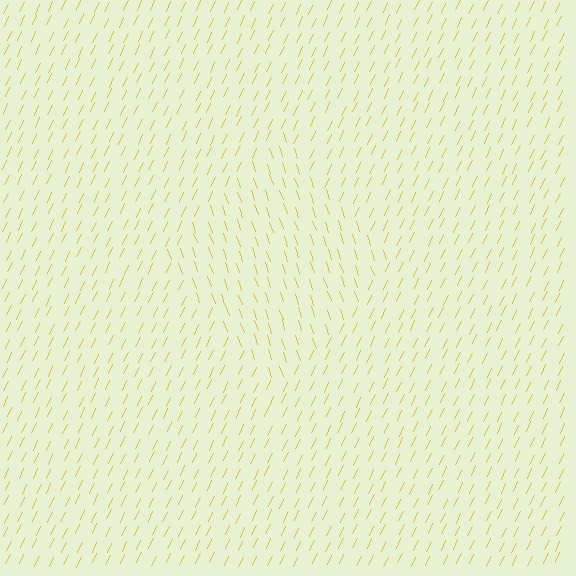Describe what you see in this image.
The image is filled with small yellow line segments. A diamond region in the image has lines oriented differently from the surrounding lines, creating a visible texture boundary.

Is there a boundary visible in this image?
Yes, there is a texture boundary formed by a change in line orientation.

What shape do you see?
I see a diamond.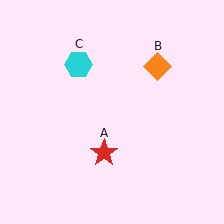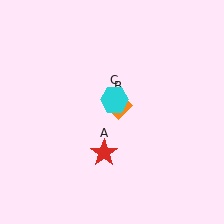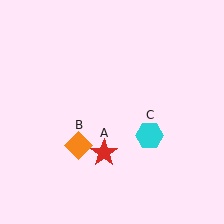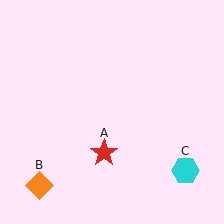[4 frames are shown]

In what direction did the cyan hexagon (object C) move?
The cyan hexagon (object C) moved down and to the right.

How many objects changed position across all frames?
2 objects changed position: orange diamond (object B), cyan hexagon (object C).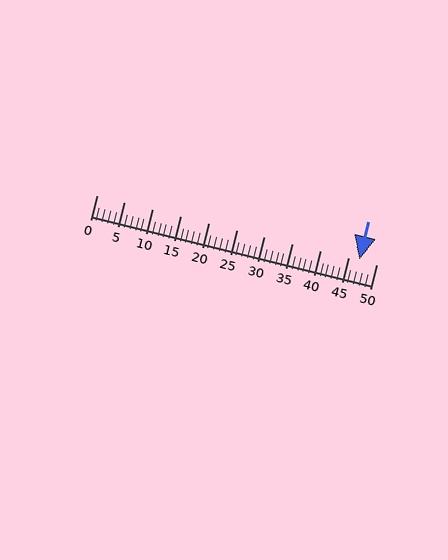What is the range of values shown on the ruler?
The ruler shows values from 0 to 50.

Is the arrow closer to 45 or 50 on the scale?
The arrow is closer to 45.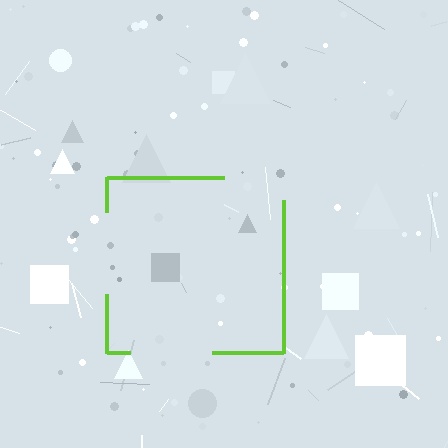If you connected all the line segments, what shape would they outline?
They would outline a square.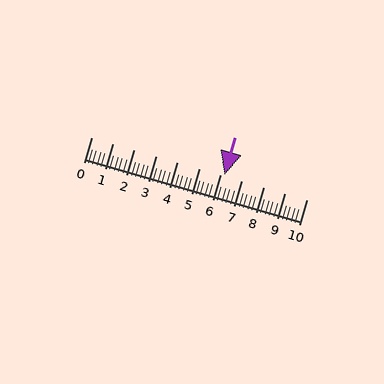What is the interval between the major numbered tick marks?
The major tick marks are spaced 1 units apart.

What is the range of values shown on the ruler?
The ruler shows values from 0 to 10.